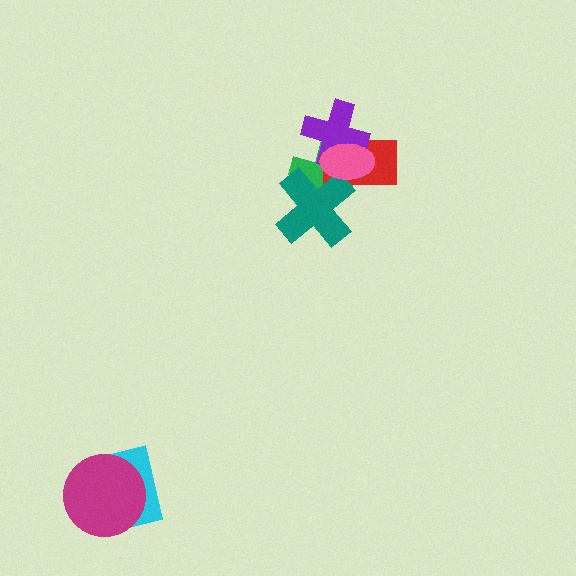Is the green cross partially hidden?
Yes, it is partially covered by another shape.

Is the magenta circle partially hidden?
No, no other shape covers it.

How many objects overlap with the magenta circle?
1 object overlaps with the magenta circle.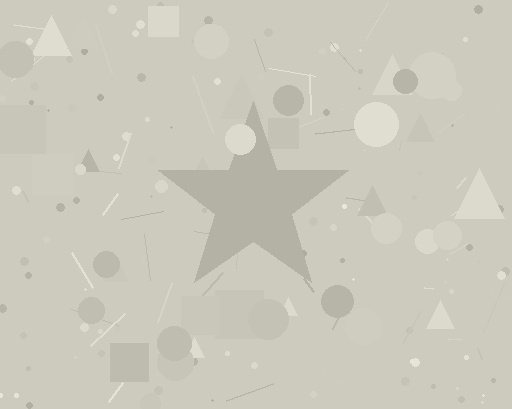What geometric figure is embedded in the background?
A star is embedded in the background.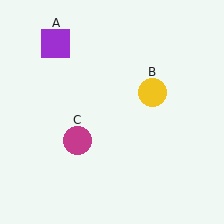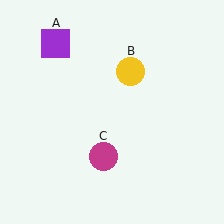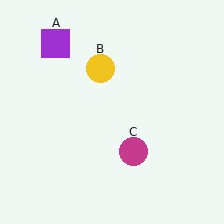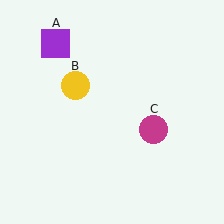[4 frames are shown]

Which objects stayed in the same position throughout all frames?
Purple square (object A) remained stationary.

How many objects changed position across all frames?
2 objects changed position: yellow circle (object B), magenta circle (object C).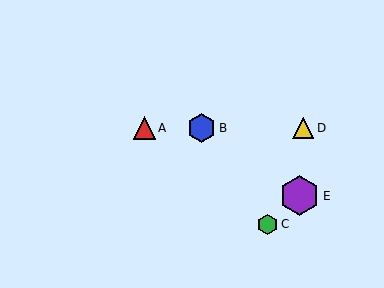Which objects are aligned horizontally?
Objects A, B, D are aligned horizontally.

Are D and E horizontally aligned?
No, D is at y≈128 and E is at y≈196.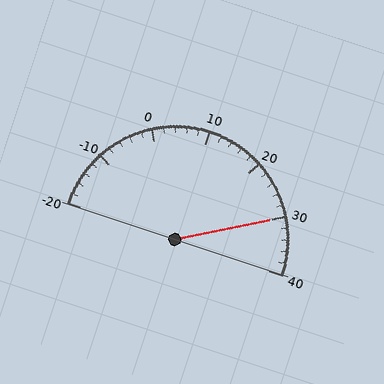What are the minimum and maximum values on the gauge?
The gauge ranges from -20 to 40.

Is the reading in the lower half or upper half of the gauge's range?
The reading is in the upper half of the range (-20 to 40).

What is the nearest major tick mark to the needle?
The nearest major tick mark is 30.